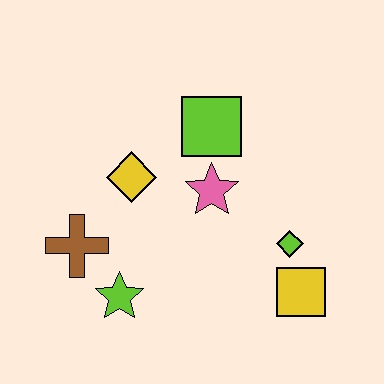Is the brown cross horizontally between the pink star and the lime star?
No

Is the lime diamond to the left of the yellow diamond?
No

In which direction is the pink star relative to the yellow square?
The pink star is above the yellow square.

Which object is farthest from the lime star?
The lime square is farthest from the lime star.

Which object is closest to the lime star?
The brown cross is closest to the lime star.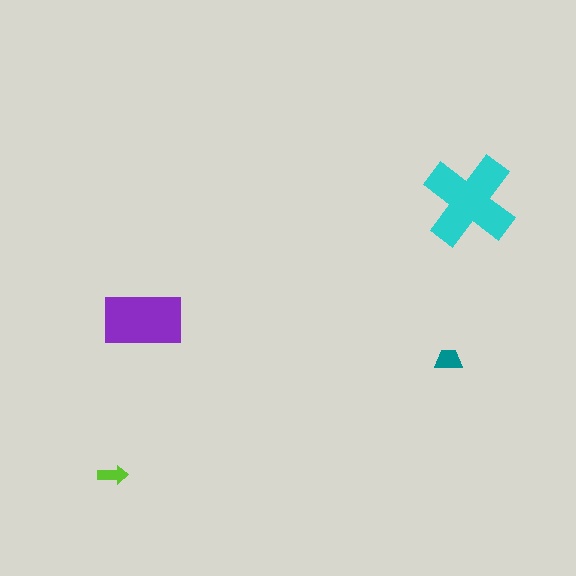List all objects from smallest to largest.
The lime arrow, the teal trapezoid, the purple rectangle, the cyan cross.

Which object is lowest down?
The lime arrow is bottommost.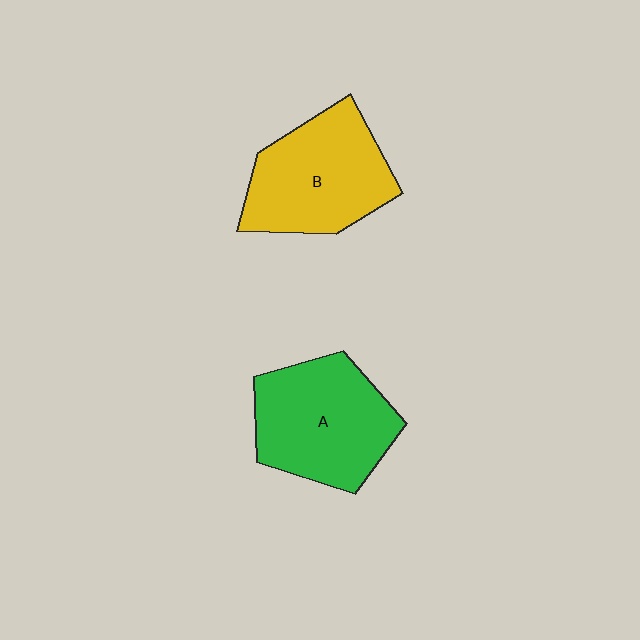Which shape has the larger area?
Shape A (green).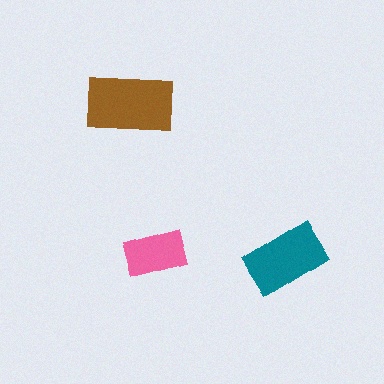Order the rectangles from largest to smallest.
the brown one, the teal one, the pink one.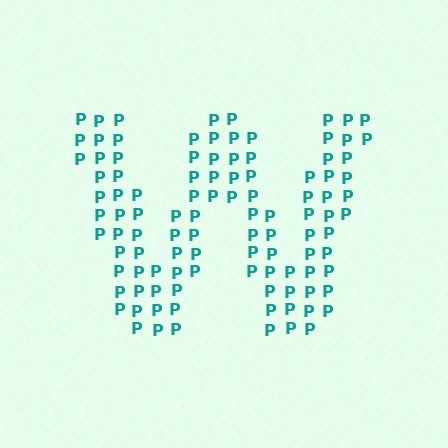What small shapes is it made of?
It is made of small letter P's.